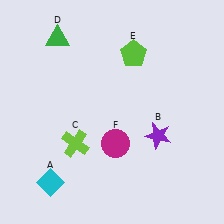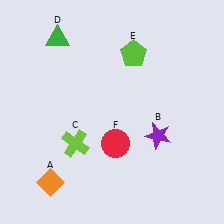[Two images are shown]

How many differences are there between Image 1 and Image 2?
There are 2 differences between the two images.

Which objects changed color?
A changed from cyan to orange. F changed from magenta to red.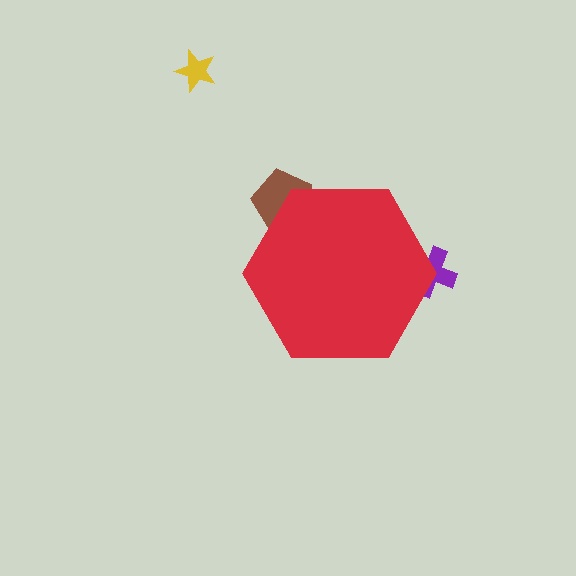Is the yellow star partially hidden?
No, the yellow star is fully visible.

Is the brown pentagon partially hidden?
Yes, the brown pentagon is partially hidden behind the red hexagon.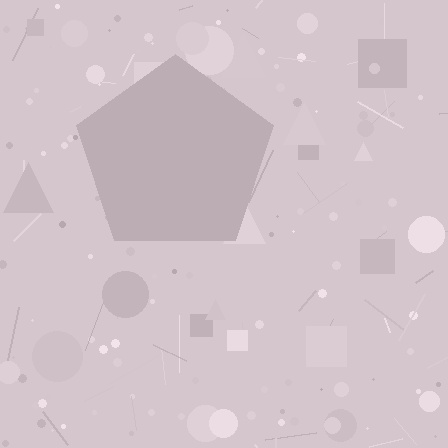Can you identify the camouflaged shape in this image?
The camouflaged shape is a pentagon.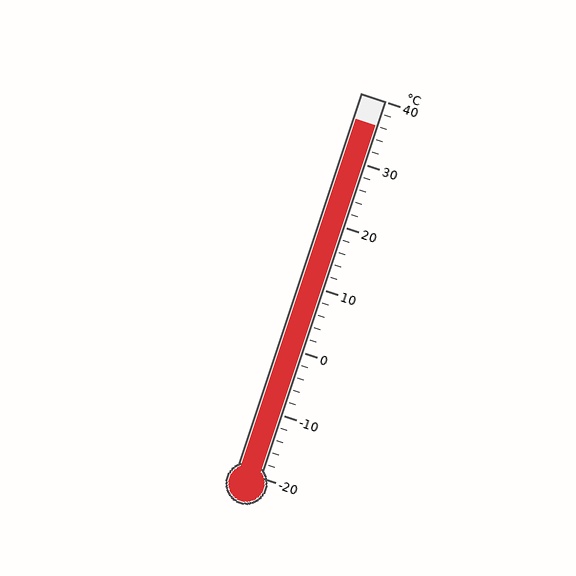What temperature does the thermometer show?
The thermometer shows approximately 36°C.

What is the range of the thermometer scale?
The thermometer scale ranges from -20°C to 40°C.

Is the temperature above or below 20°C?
The temperature is above 20°C.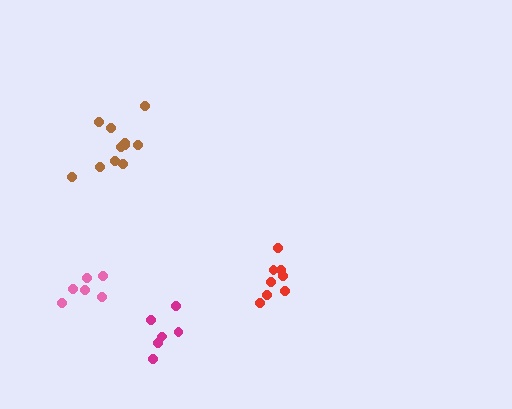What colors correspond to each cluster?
The clusters are colored: brown, red, magenta, pink.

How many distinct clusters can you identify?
There are 4 distinct clusters.